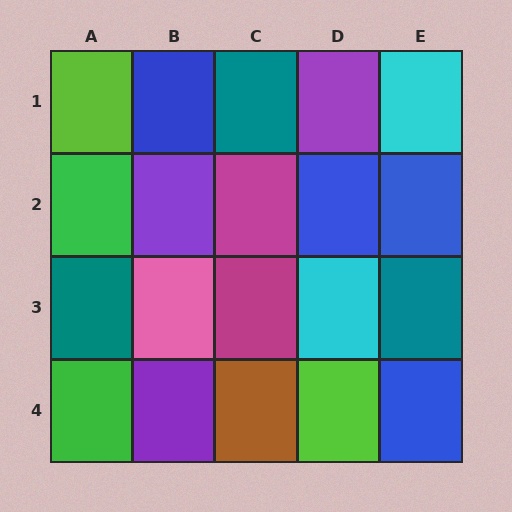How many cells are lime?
2 cells are lime.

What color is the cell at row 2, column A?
Green.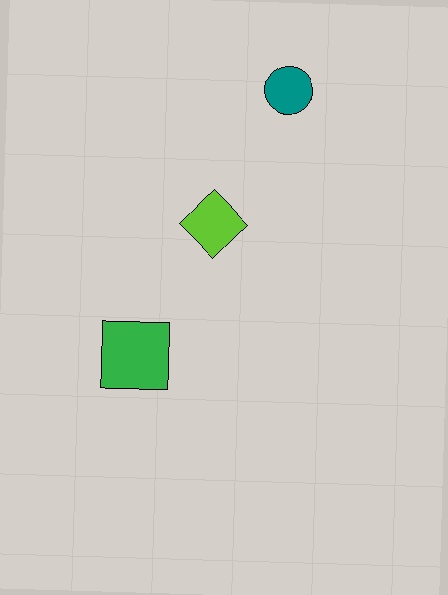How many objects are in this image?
There are 3 objects.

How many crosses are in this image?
There are no crosses.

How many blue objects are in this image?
There are no blue objects.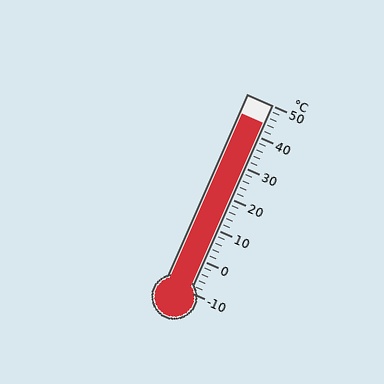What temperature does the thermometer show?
The thermometer shows approximately 44°C.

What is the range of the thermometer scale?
The thermometer scale ranges from -10°C to 50°C.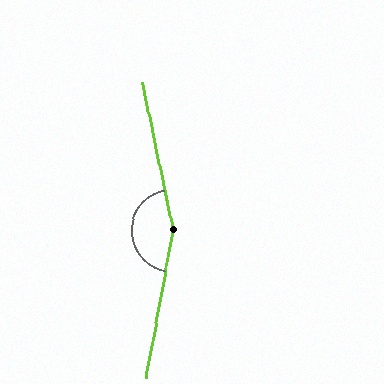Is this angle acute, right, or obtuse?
It is obtuse.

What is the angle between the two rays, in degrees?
Approximately 157 degrees.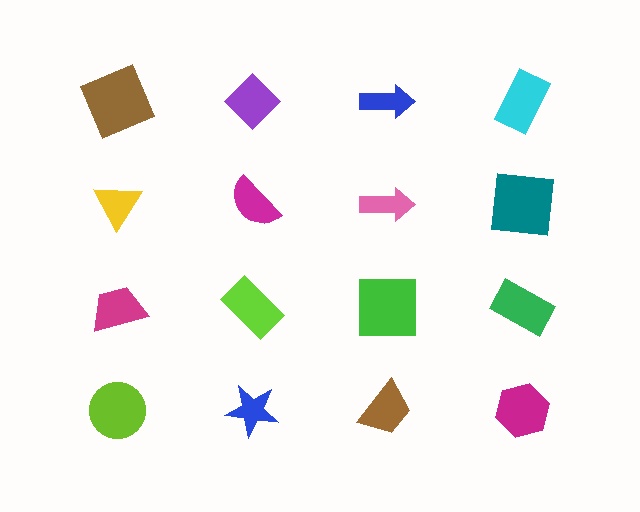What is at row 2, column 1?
A yellow triangle.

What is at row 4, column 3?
A brown trapezoid.